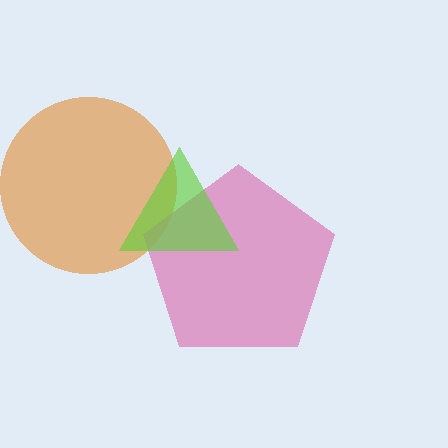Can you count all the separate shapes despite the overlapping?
Yes, there are 3 separate shapes.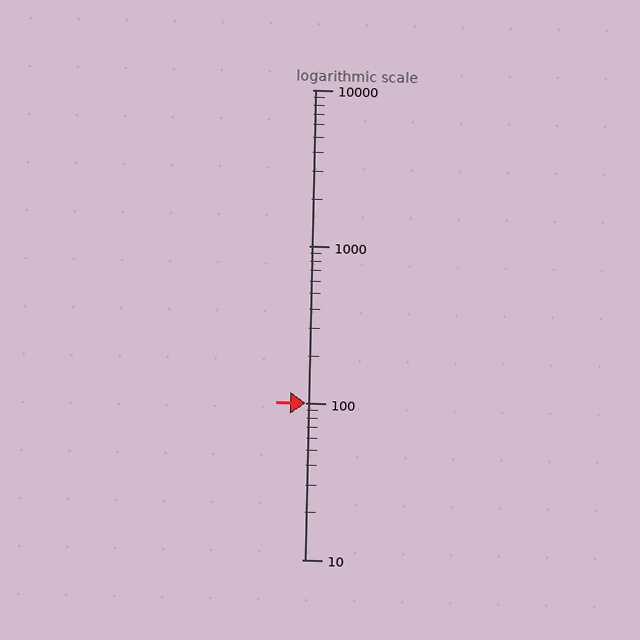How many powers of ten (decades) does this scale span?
The scale spans 3 decades, from 10 to 10000.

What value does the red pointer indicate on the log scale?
The pointer indicates approximately 100.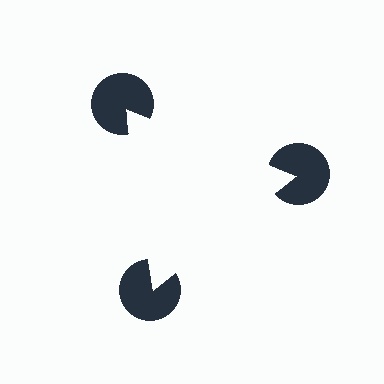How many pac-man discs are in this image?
There are 3 — one at each vertex of the illusory triangle.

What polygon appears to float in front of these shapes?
An illusory triangle — its edges are inferred from the aligned wedge cuts in the pac-man discs, not physically drawn.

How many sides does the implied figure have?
3 sides.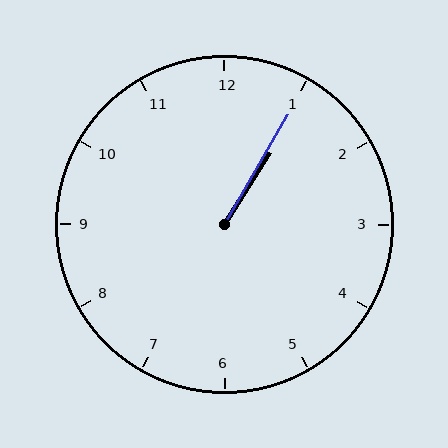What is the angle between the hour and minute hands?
Approximately 2 degrees.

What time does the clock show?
1:05.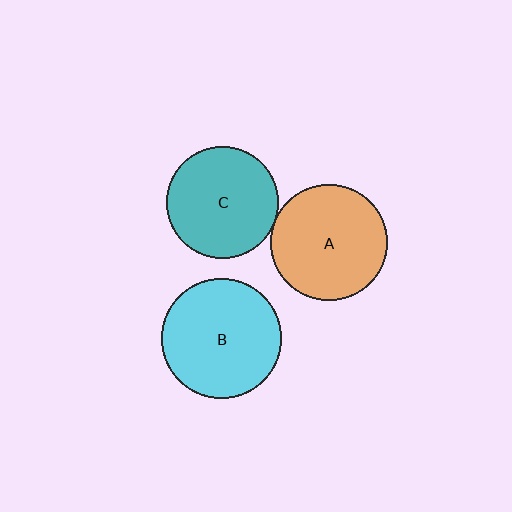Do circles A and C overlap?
Yes.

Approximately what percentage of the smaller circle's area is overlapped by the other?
Approximately 5%.